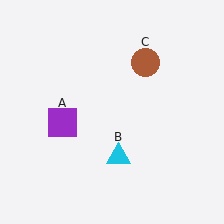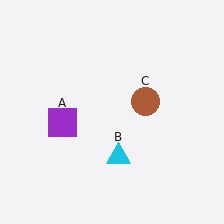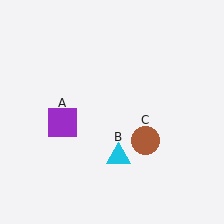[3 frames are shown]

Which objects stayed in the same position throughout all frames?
Purple square (object A) and cyan triangle (object B) remained stationary.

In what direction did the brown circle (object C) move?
The brown circle (object C) moved down.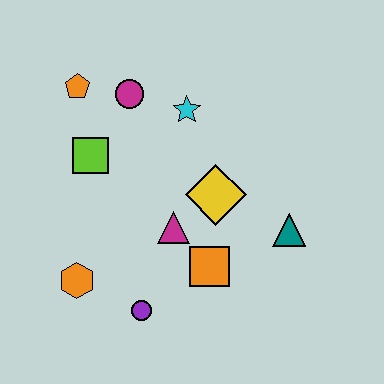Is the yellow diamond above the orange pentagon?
No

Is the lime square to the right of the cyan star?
No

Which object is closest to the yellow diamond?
The magenta triangle is closest to the yellow diamond.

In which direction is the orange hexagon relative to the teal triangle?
The orange hexagon is to the left of the teal triangle.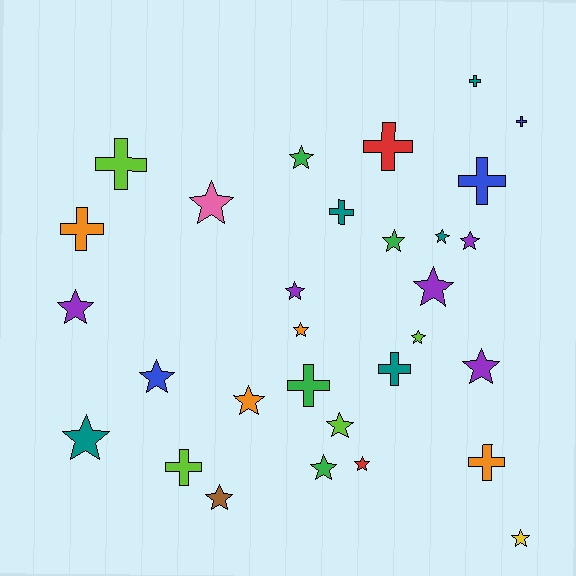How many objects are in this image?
There are 30 objects.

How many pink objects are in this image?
There is 1 pink object.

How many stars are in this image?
There are 19 stars.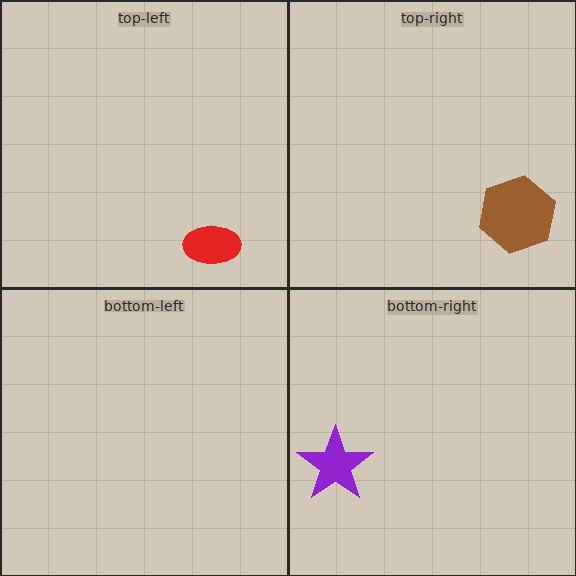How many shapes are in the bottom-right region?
1.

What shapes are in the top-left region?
The red ellipse.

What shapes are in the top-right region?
The brown hexagon.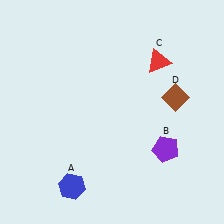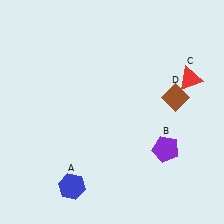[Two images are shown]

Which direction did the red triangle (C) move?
The red triangle (C) moved right.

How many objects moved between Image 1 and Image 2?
1 object moved between the two images.